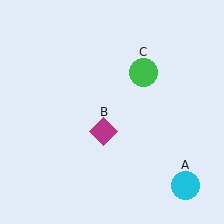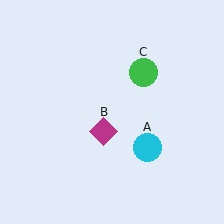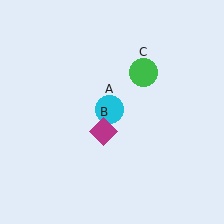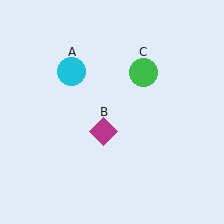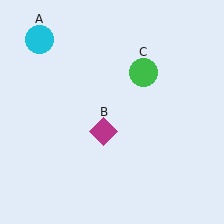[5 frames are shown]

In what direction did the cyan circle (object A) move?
The cyan circle (object A) moved up and to the left.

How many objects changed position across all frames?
1 object changed position: cyan circle (object A).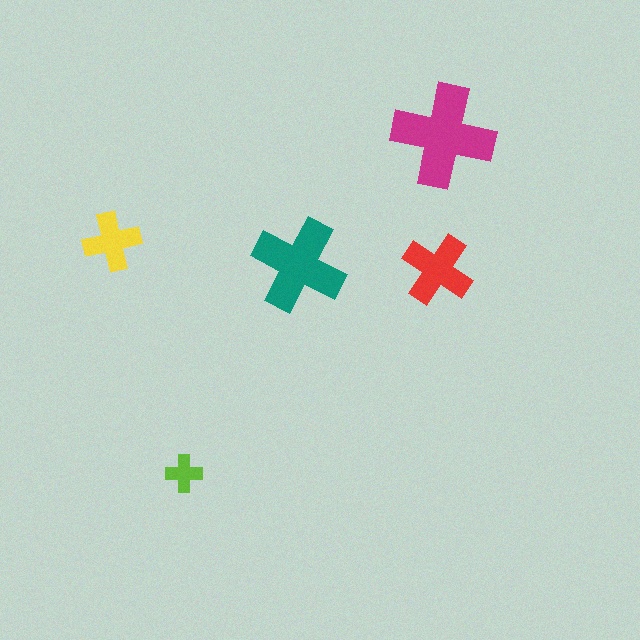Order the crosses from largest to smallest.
the magenta one, the teal one, the red one, the yellow one, the lime one.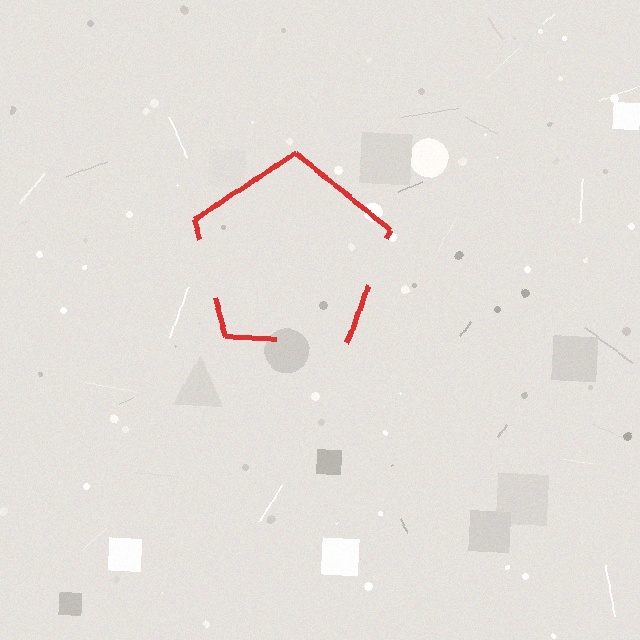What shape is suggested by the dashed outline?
The dashed outline suggests a pentagon.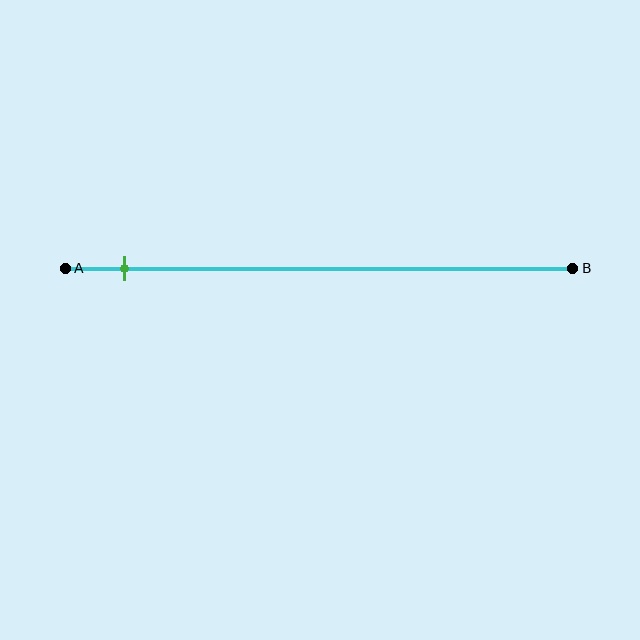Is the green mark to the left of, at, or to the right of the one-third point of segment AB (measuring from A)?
The green mark is to the left of the one-third point of segment AB.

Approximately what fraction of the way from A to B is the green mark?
The green mark is approximately 10% of the way from A to B.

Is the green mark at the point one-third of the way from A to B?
No, the mark is at about 10% from A, not at the 33% one-third point.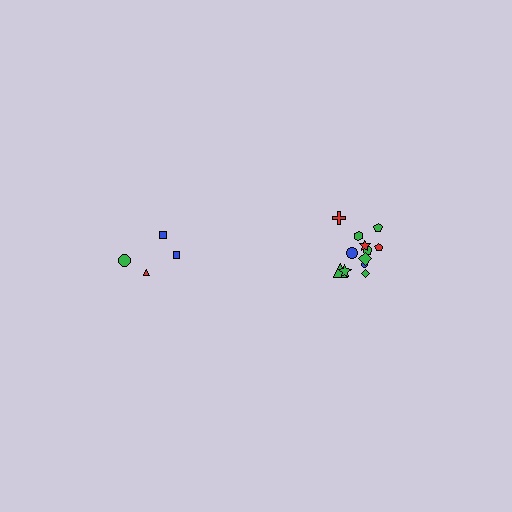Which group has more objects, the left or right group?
The right group.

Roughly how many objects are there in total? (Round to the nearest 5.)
Roughly 15 objects in total.